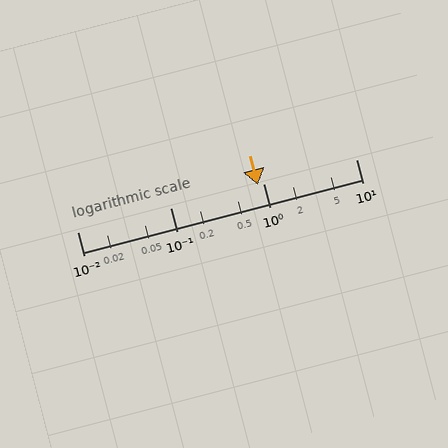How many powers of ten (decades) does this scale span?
The scale spans 3 decades, from 0.01 to 10.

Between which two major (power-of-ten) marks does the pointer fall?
The pointer is between 0.1 and 1.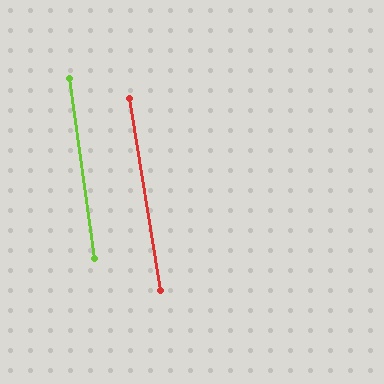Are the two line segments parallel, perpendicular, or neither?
Parallel — their directions differ by only 1.2°.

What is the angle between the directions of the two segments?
Approximately 1 degree.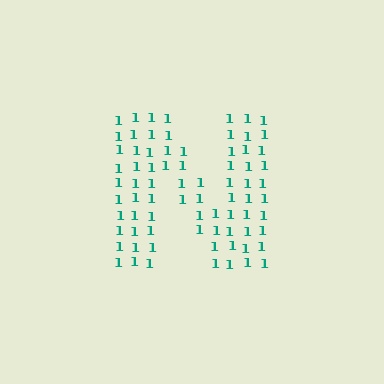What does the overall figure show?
The overall figure shows the letter N.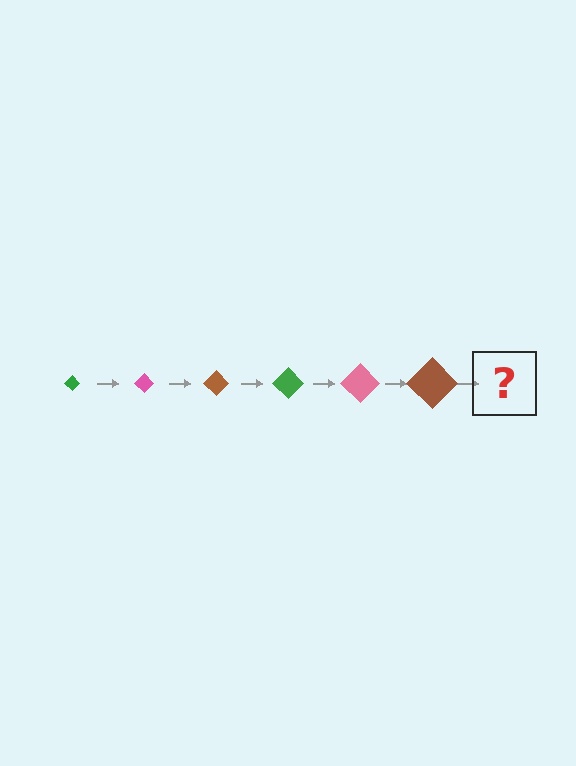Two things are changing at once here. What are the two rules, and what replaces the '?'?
The two rules are that the diamond grows larger each step and the color cycles through green, pink, and brown. The '?' should be a green diamond, larger than the previous one.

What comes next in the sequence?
The next element should be a green diamond, larger than the previous one.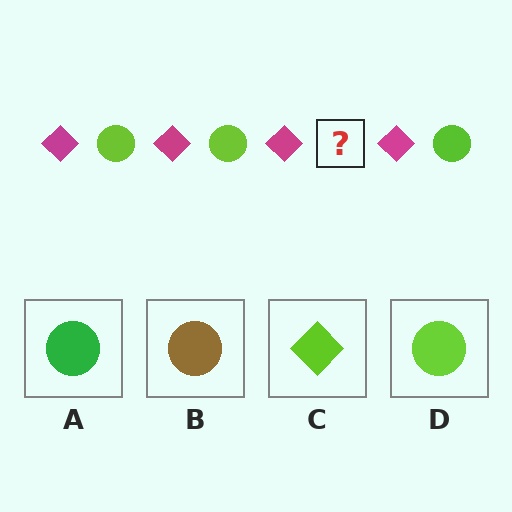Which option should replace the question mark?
Option D.